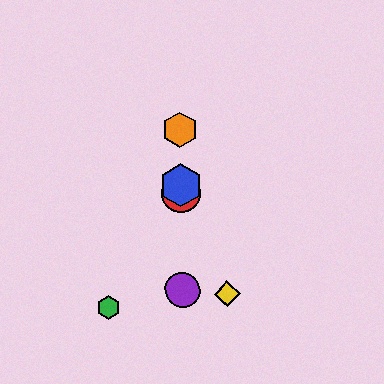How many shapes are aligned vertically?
4 shapes (the red circle, the blue hexagon, the purple circle, the orange hexagon) are aligned vertically.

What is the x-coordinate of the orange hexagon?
The orange hexagon is at x≈180.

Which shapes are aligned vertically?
The red circle, the blue hexagon, the purple circle, the orange hexagon are aligned vertically.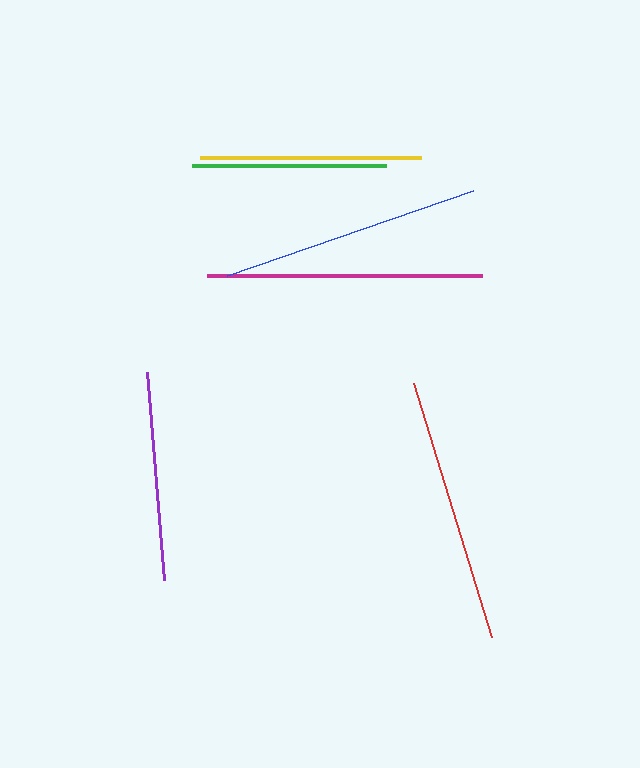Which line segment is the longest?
The magenta line is the longest at approximately 275 pixels.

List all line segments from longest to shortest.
From longest to shortest: magenta, red, blue, yellow, purple, green.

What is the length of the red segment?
The red segment is approximately 265 pixels long.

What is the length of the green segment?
The green segment is approximately 194 pixels long.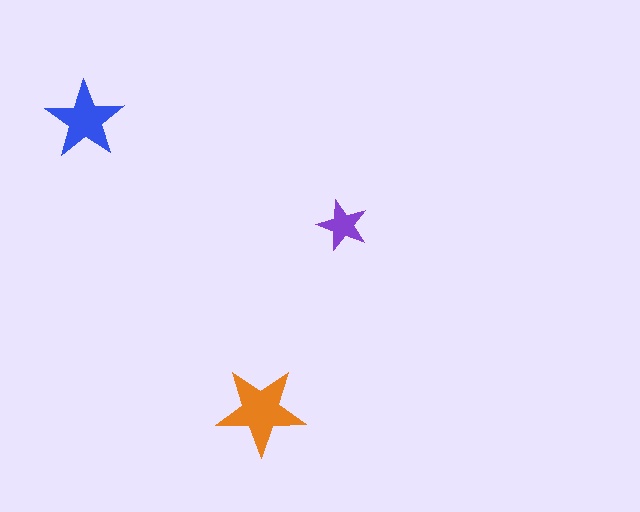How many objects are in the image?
There are 3 objects in the image.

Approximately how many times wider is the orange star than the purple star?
About 1.5 times wider.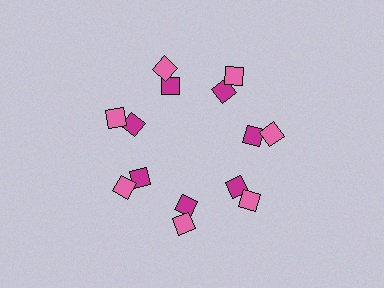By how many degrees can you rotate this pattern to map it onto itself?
The pattern maps onto itself every 51 degrees of rotation.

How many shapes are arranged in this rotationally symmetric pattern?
There are 14 shapes, arranged in 7 groups of 2.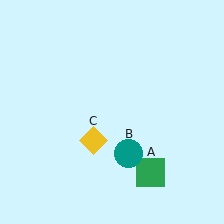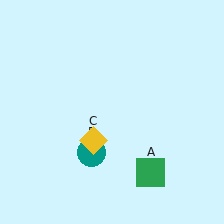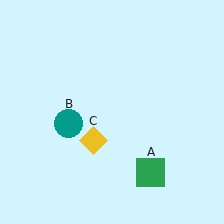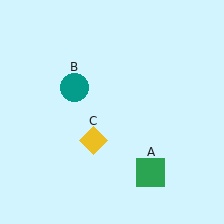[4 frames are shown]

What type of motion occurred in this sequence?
The teal circle (object B) rotated clockwise around the center of the scene.